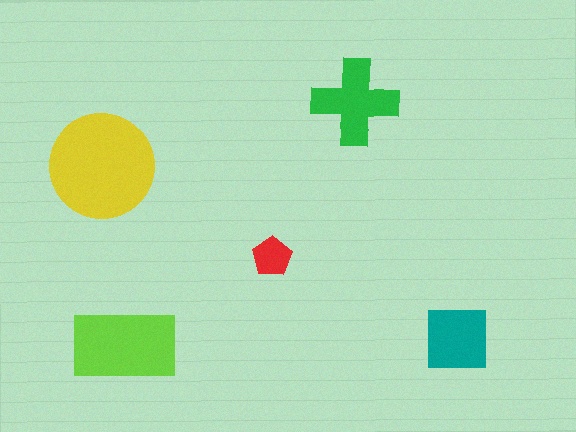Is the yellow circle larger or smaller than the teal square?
Larger.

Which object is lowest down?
The lime rectangle is bottommost.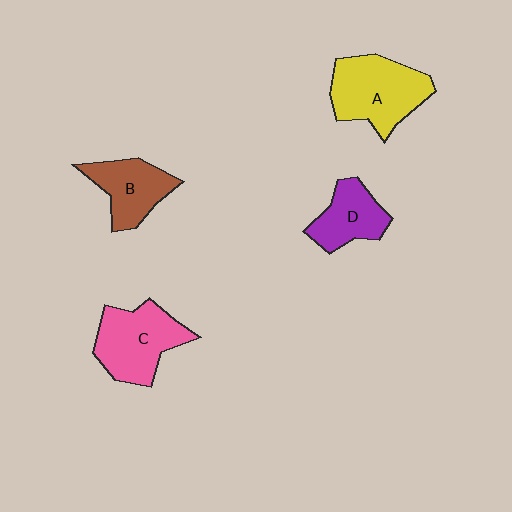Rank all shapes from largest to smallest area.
From largest to smallest: A (yellow), C (pink), B (brown), D (purple).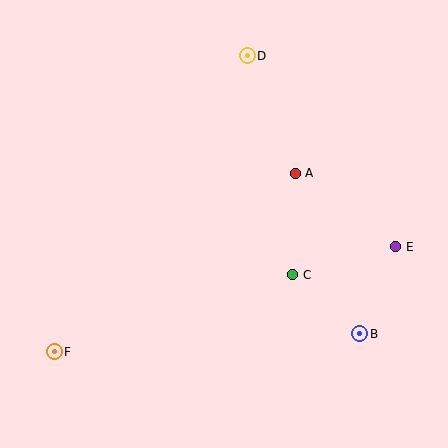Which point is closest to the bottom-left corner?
Point F is closest to the bottom-left corner.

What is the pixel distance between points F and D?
The distance between F and D is 353 pixels.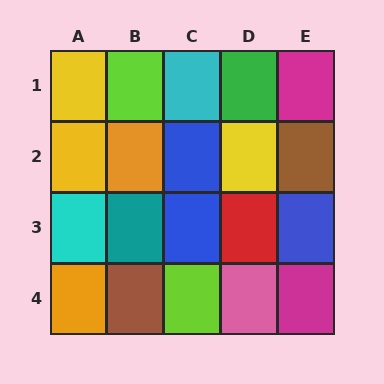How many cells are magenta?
2 cells are magenta.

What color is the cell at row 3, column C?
Blue.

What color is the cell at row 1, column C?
Cyan.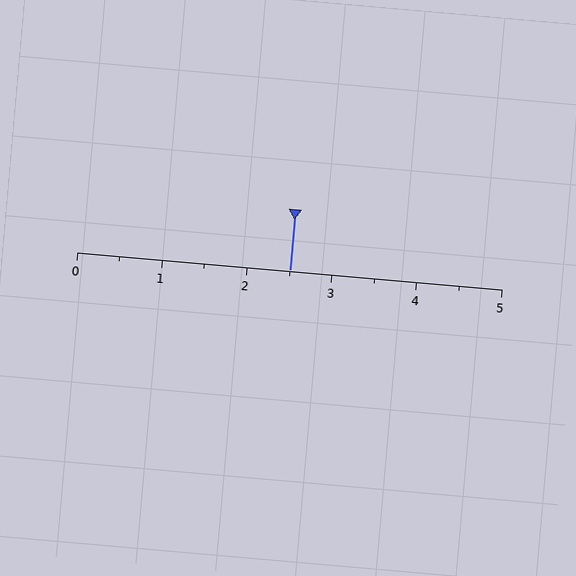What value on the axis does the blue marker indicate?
The marker indicates approximately 2.5.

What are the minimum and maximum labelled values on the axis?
The axis runs from 0 to 5.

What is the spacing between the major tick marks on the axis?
The major ticks are spaced 1 apart.